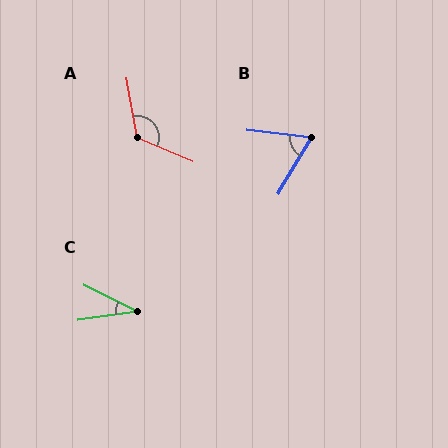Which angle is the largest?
A, at approximately 123 degrees.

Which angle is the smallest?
C, at approximately 34 degrees.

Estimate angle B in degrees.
Approximately 66 degrees.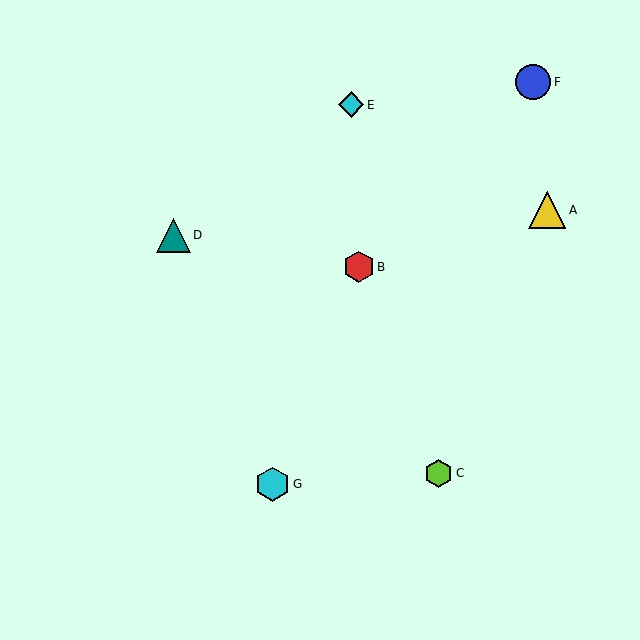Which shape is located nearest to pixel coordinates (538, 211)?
The yellow triangle (labeled A) at (547, 210) is nearest to that location.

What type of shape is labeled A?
Shape A is a yellow triangle.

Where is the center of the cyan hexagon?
The center of the cyan hexagon is at (272, 484).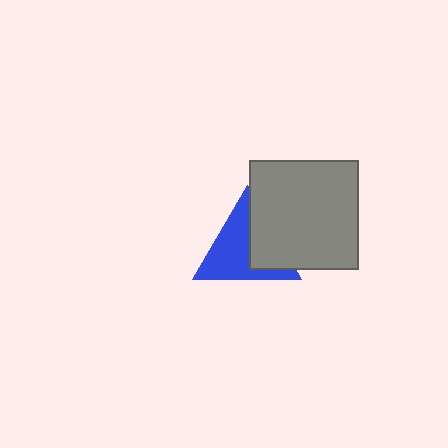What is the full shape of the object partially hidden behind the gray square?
The partially hidden object is a blue triangle.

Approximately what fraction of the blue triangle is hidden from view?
Roughly 36% of the blue triangle is hidden behind the gray square.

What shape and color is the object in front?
The object in front is a gray square.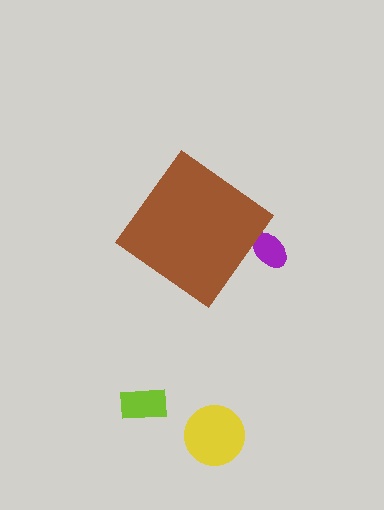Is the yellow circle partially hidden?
No, the yellow circle is fully visible.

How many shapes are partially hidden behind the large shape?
1 shape is partially hidden.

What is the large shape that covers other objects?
A brown diamond.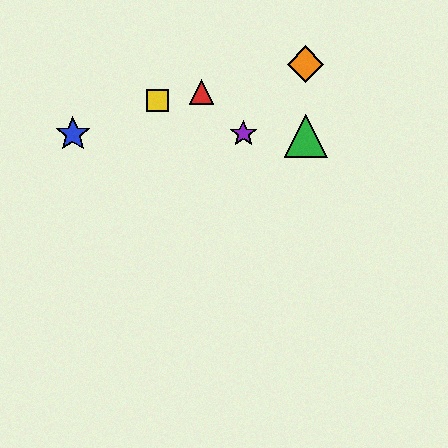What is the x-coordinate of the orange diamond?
The orange diamond is at x≈306.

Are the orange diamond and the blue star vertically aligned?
No, the orange diamond is at x≈306 and the blue star is at x≈73.